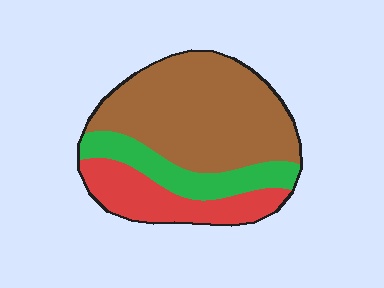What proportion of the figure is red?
Red covers roughly 25% of the figure.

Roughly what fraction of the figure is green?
Green takes up less than a quarter of the figure.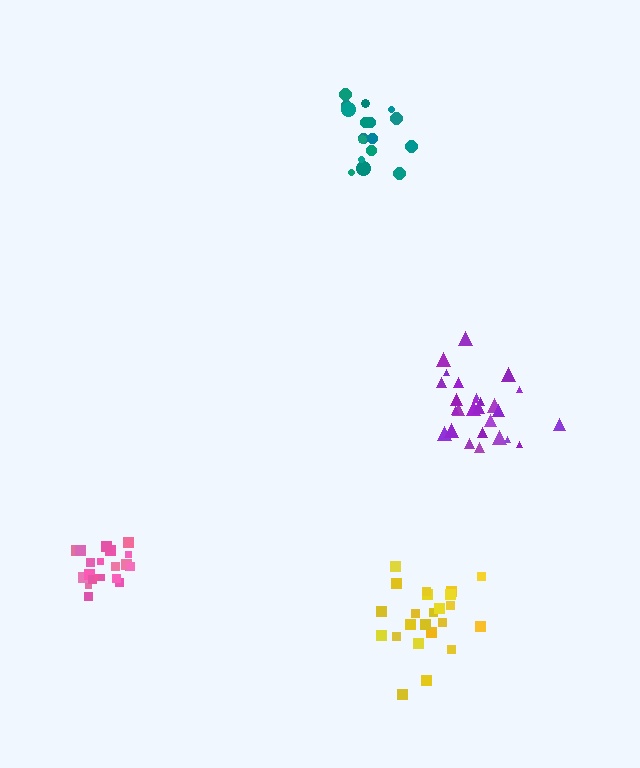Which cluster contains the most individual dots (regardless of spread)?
Purple (29).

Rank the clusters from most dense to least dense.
pink, purple, teal, yellow.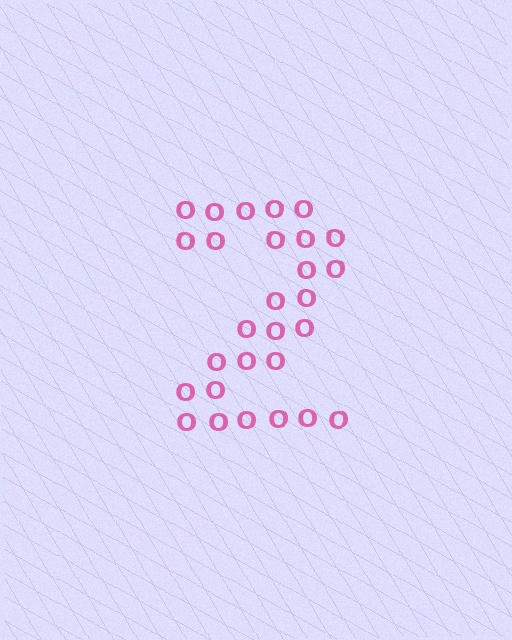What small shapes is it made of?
It is made of small letter O's.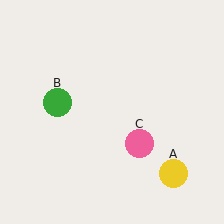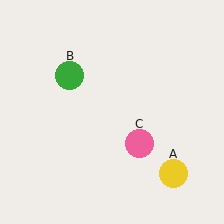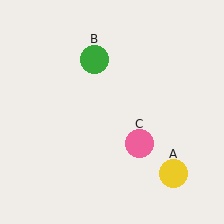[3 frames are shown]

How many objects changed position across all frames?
1 object changed position: green circle (object B).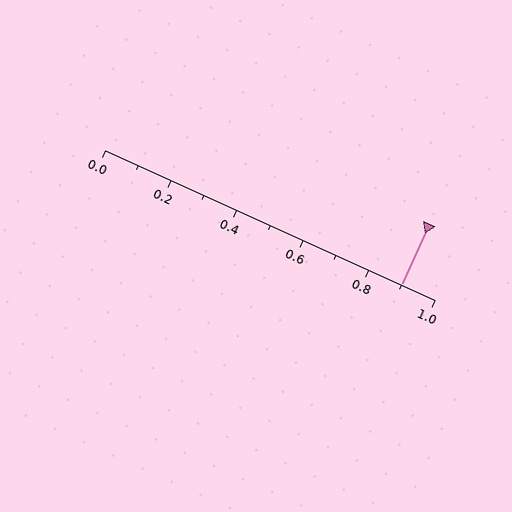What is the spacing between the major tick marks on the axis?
The major ticks are spaced 0.2 apart.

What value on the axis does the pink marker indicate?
The marker indicates approximately 0.9.